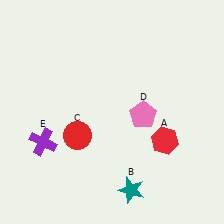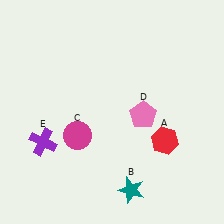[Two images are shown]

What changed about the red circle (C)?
In Image 1, C is red. In Image 2, it changed to magenta.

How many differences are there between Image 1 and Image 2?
There is 1 difference between the two images.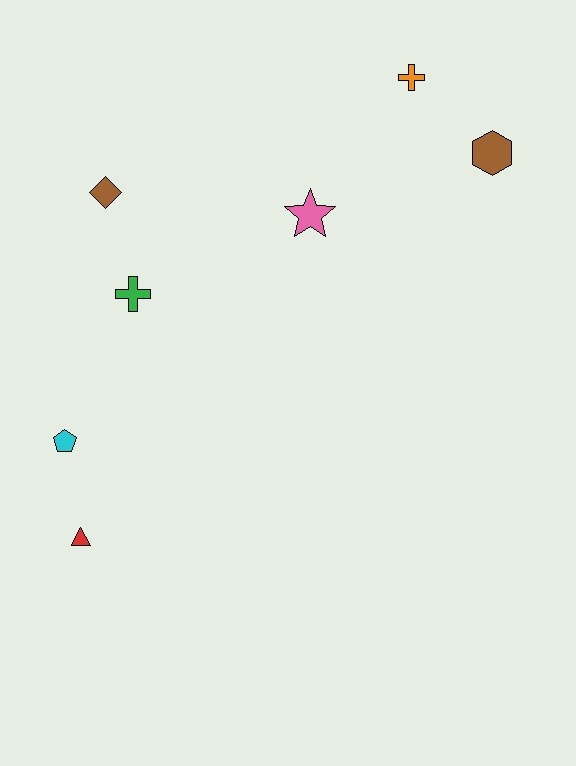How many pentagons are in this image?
There is 1 pentagon.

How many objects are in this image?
There are 7 objects.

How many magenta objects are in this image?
There are no magenta objects.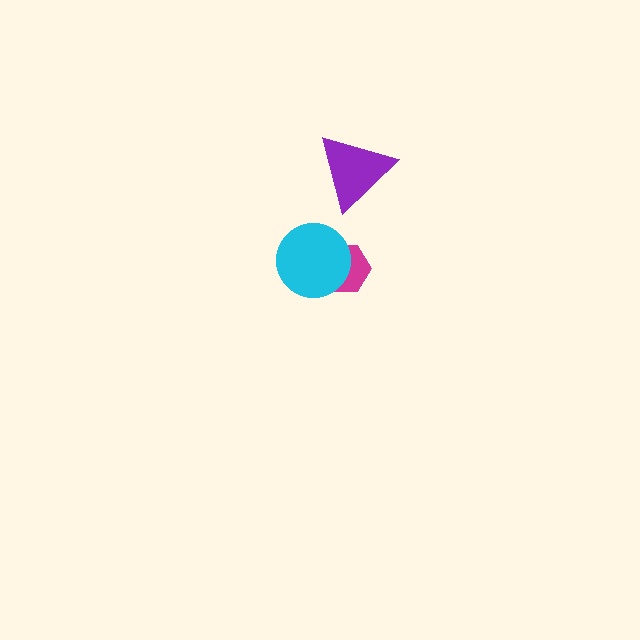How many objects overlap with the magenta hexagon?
1 object overlaps with the magenta hexagon.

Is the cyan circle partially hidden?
No, no other shape covers it.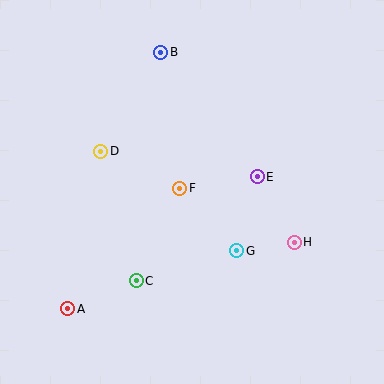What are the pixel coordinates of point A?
Point A is at (68, 309).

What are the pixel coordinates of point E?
Point E is at (257, 177).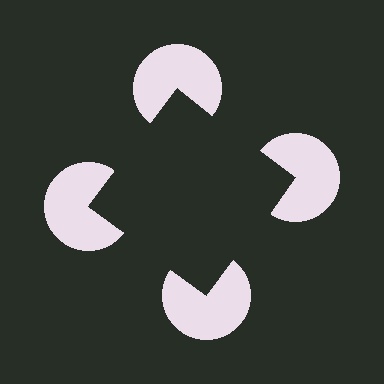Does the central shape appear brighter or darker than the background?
It typically appears slightly darker than the background, even though no actual brightness change is drawn.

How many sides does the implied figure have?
4 sides.